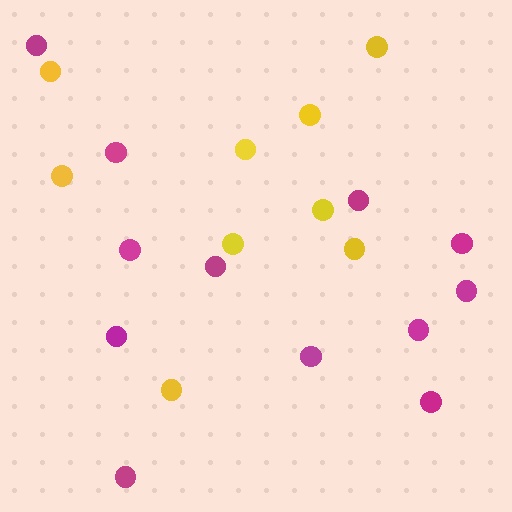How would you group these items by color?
There are 2 groups: one group of yellow circles (9) and one group of magenta circles (12).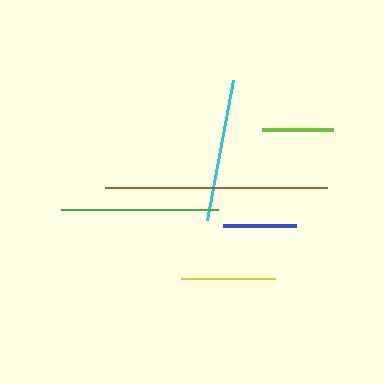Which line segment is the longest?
The brown line is the longest at approximately 222 pixels.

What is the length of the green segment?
The green segment is approximately 157 pixels long.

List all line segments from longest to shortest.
From longest to shortest: brown, green, cyan, yellow, blue, lime.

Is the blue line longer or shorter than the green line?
The green line is longer than the blue line.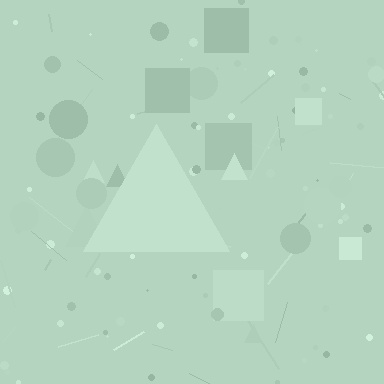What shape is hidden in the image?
A triangle is hidden in the image.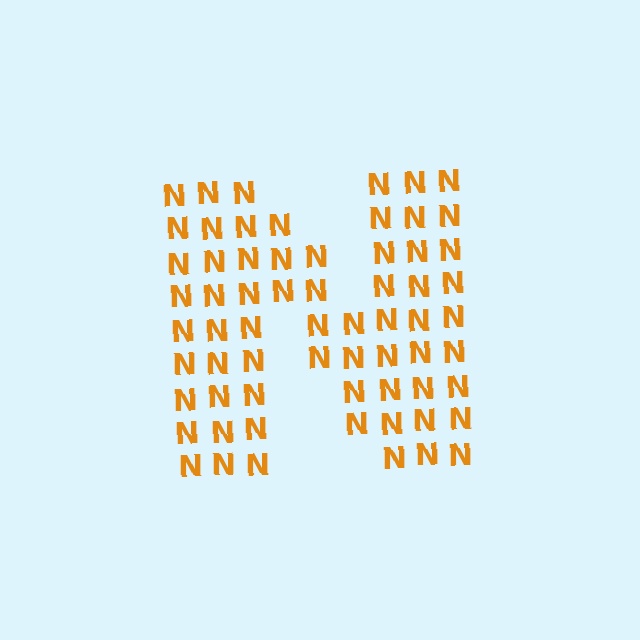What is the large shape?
The large shape is the letter N.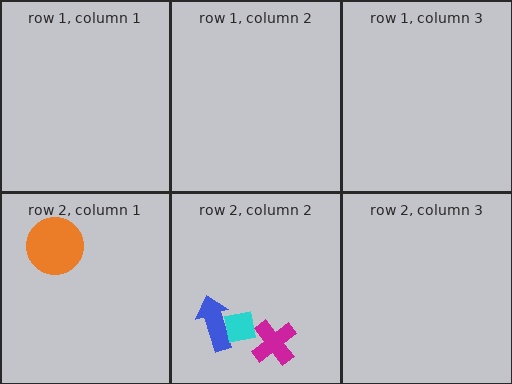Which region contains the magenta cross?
The row 2, column 2 region.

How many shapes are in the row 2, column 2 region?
3.